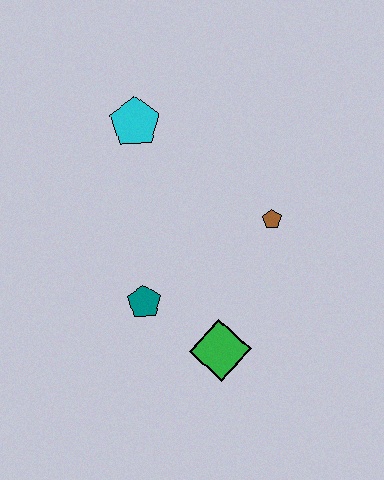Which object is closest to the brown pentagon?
The green diamond is closest to the brown pentagon.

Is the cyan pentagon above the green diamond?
Yes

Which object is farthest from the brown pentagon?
The cyan pentagon is farthest from the brown pentagon.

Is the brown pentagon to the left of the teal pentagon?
No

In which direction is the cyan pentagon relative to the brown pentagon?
The cyan pentagon is to the left of the brown pentagon.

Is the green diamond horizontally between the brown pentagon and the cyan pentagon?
Yes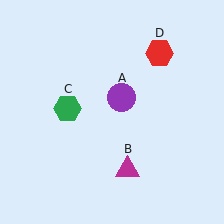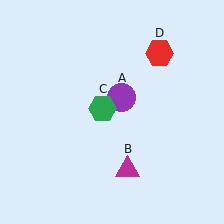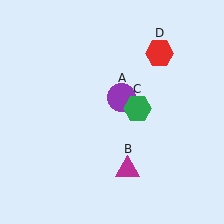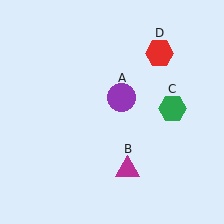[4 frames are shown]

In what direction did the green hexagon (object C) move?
The green hexagon (object C) moved right.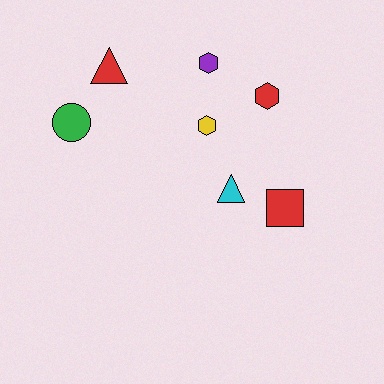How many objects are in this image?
There are 7 objects.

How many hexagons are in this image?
There are 3 hexagons.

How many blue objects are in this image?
There are no blue objects.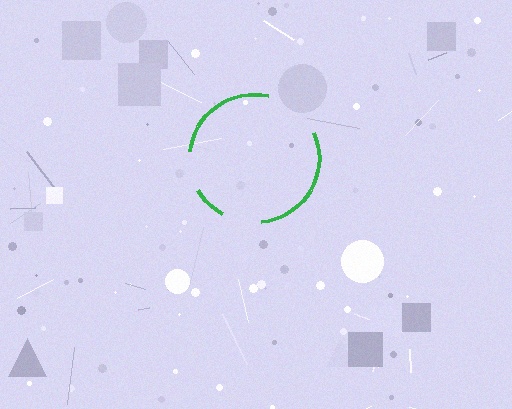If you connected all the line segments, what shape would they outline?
They would outline a circle.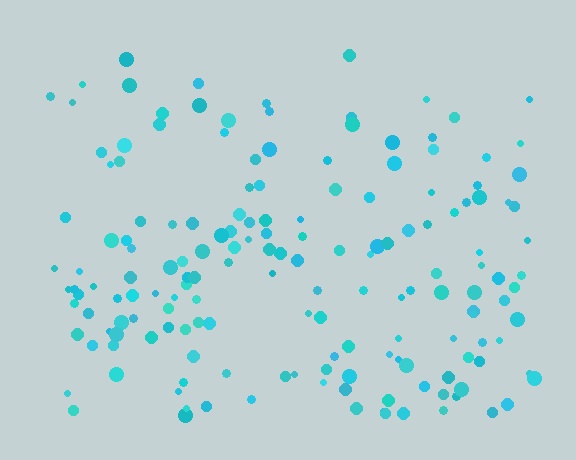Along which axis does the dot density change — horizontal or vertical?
Vertical.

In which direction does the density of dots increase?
From top to bottom, with the bottom side densest.